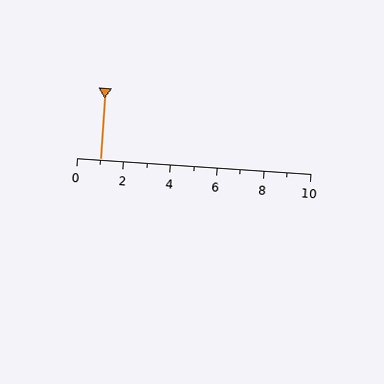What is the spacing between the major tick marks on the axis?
The major ticks are spaced 2 apart.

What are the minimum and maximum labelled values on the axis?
The axis runs from 0 to 10.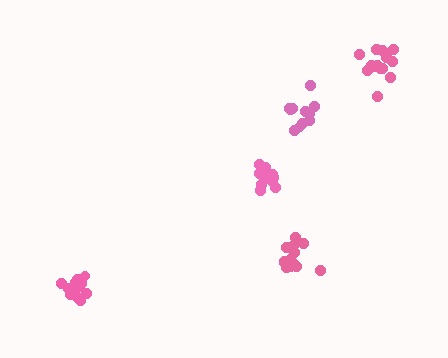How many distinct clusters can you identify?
There are 5 distinct clusters.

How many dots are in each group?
Group 1: 15 dots, Group 2: 12 dots, Group 3: 16 dots, Group 4: 15 dots, Group 5: 11 dots (69 total).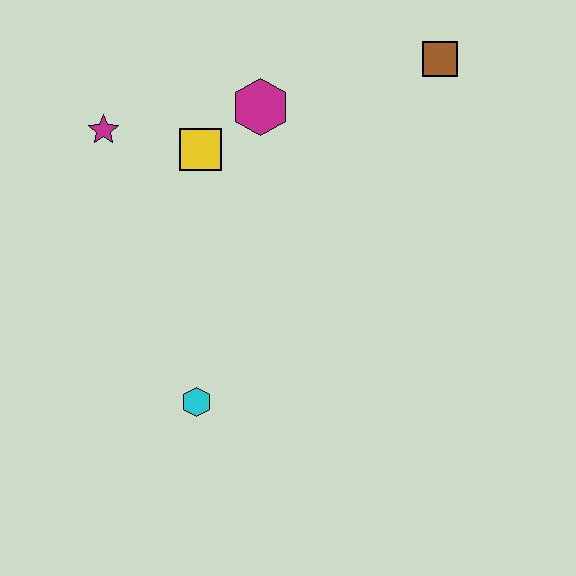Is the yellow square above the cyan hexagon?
Yes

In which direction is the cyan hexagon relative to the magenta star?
The cyan hexagon is below the magenta star.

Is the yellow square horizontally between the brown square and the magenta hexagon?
No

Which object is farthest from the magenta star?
The brown square is farthest from the magenta star.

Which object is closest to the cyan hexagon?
The yellow square is closest to the cyan hexagon.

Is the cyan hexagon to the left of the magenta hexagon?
Yes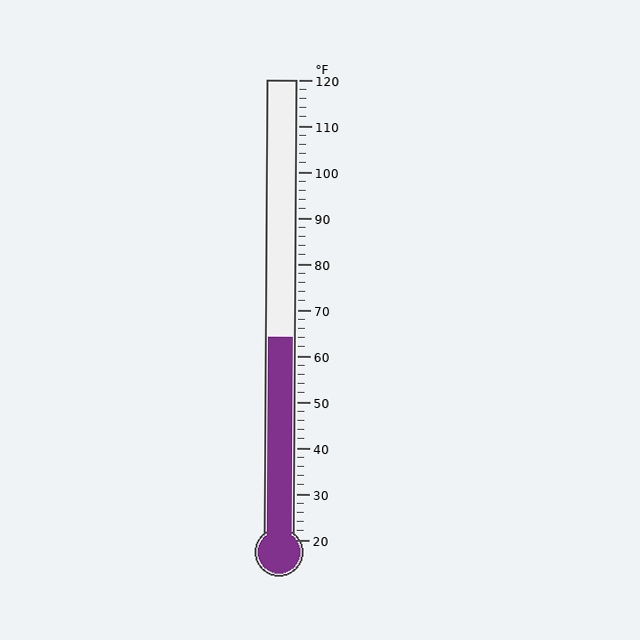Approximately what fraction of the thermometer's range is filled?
The thermometer is filled to approximately 45% of its range.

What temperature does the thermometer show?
The thermometer shows approximately 64°F.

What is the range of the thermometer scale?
The thermometer scale ranges from 20°F to 120°F.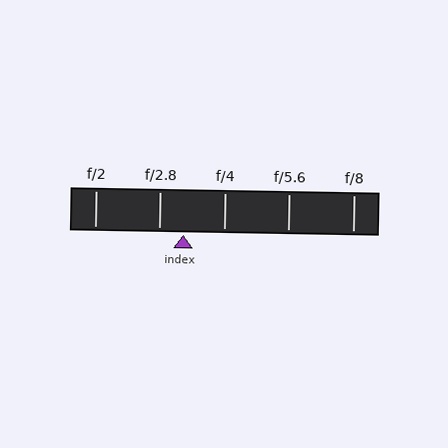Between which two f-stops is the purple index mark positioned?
The index mark is between f/2.8 and f/4.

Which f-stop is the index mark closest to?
The index mark is closest to f/2.8.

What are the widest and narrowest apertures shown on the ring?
The widest aperture shown is f/2 and the narrowest is f/8.